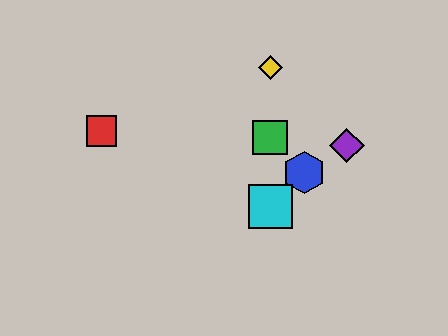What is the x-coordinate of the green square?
The green square is at x≈270.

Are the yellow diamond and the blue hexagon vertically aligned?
No, the yellow diamond is at x≈270 and the blue hexagon is at x≈304.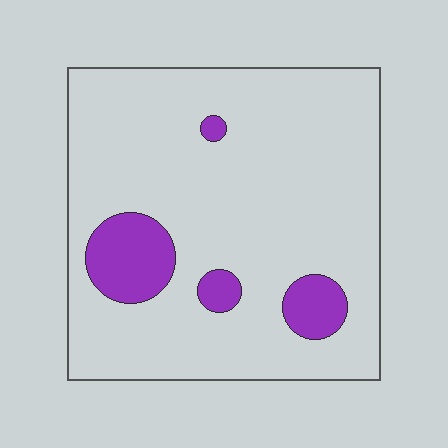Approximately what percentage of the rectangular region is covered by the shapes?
Approximately 10%.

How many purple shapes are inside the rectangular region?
4.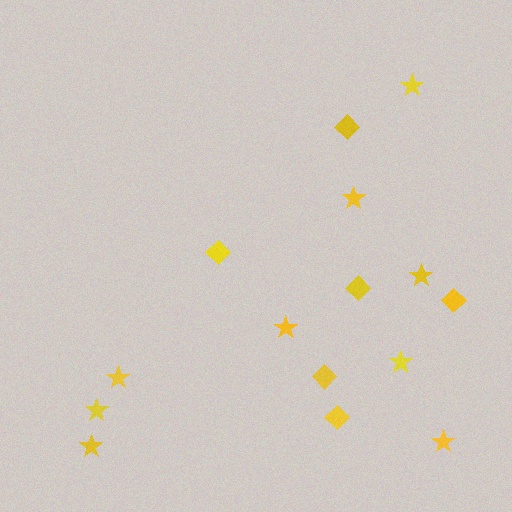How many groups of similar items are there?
There are 2 groups: one group of diamonds (6) and one group of stars (9).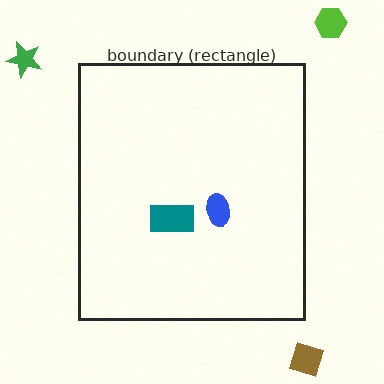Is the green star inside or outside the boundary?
Outside.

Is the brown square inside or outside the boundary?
Outside.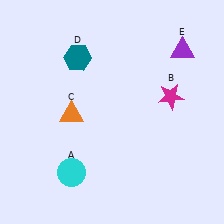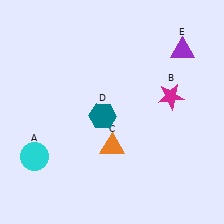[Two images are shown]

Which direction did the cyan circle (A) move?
The cyan circle (A) moved left.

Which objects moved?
The objects that moved are: the cyan circle (A), the orange triangle (C), the teal hexagon (D).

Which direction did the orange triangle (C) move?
The orange triangle (C) moved right.